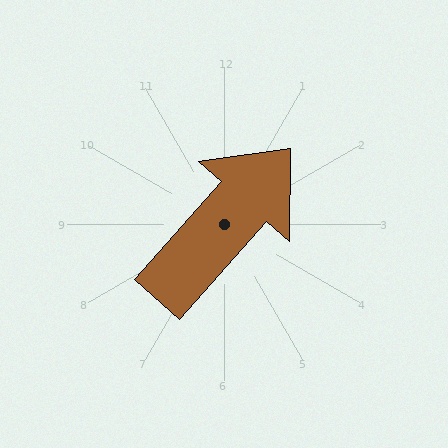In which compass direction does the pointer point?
Northeast.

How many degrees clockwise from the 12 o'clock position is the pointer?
Approximately 42 degrees.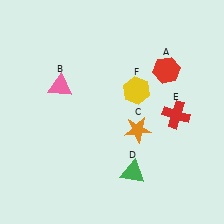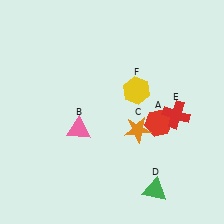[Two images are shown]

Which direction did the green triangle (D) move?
The green triangle (D) moved right.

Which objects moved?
The objects that moved are: the red hexagon (A), the pink triangle (B), the green triangle (D).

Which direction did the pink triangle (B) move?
The pink triangle (B) moved down.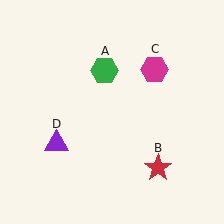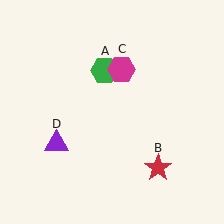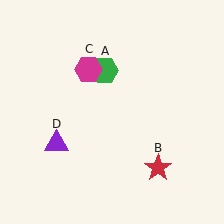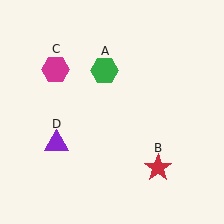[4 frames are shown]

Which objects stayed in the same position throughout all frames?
Green hexagon (object A) and red star (object B) and purple triangle (object D) remained stationary.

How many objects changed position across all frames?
1 object changed position: magenta hexagon (object C).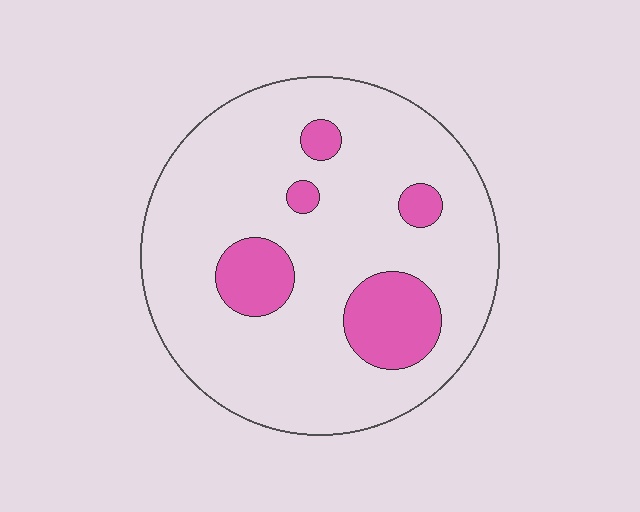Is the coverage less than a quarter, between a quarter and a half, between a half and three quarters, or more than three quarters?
Less than a quarter.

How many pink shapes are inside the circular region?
5.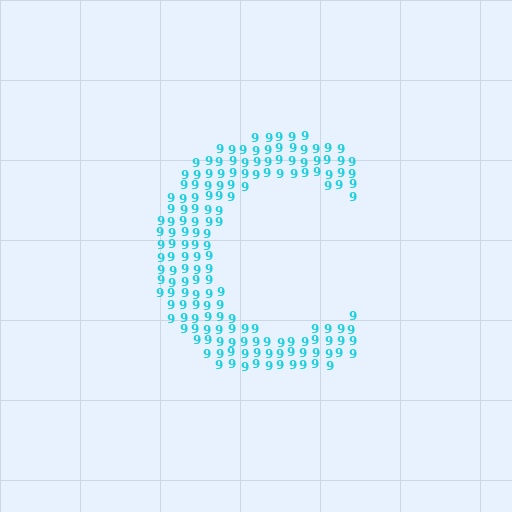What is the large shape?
The large shape is the letter C.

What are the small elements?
The small elements are digit 9's.